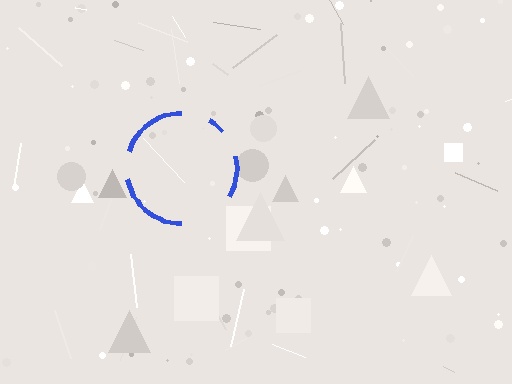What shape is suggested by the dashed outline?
The dashed outline suggests a circle.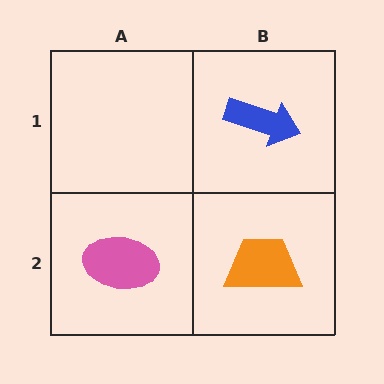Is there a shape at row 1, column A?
No, that cell is empty.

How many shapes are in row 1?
1 shape.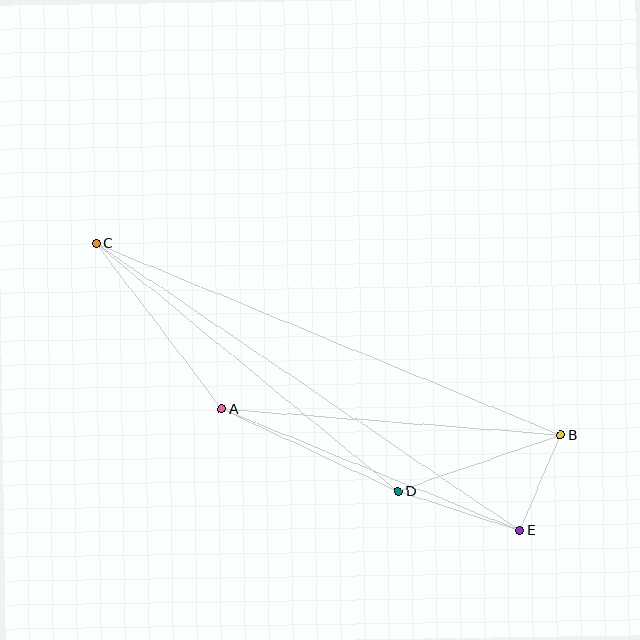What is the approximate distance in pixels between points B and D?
The distance between B and D is approximately 172 pixels.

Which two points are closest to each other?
Points B and E are closest to each other.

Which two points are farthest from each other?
Points C and E are farthest from each other.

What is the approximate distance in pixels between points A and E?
The distance between A and E is approximately 321 pixels.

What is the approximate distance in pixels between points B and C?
The distance between B and C is approximately 502 pixels.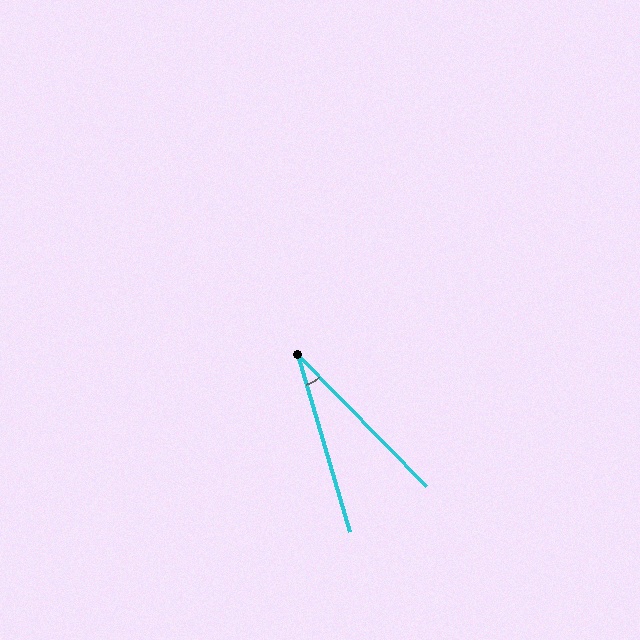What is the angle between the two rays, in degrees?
Approximately 28 degrees.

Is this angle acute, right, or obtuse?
It is acute.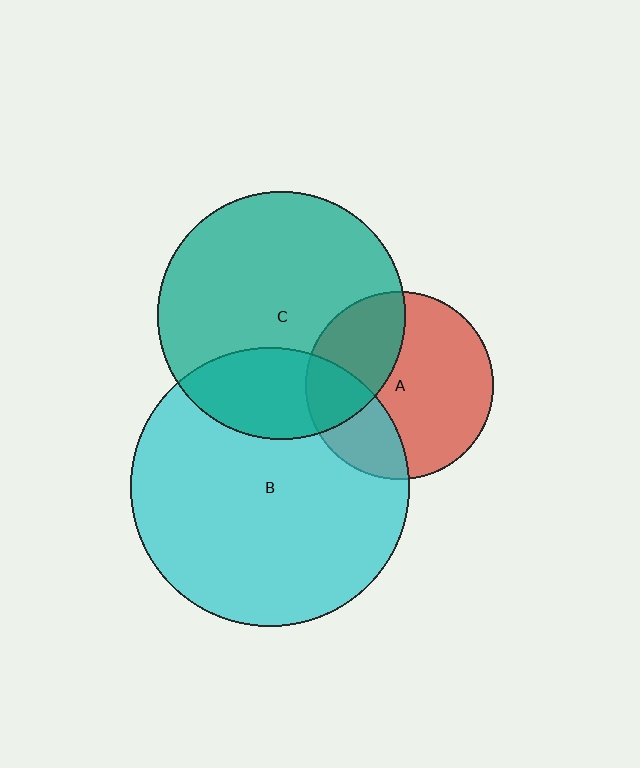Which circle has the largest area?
Circle B (cyan).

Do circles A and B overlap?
Yes.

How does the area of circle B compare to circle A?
Approximately 2.2 times.